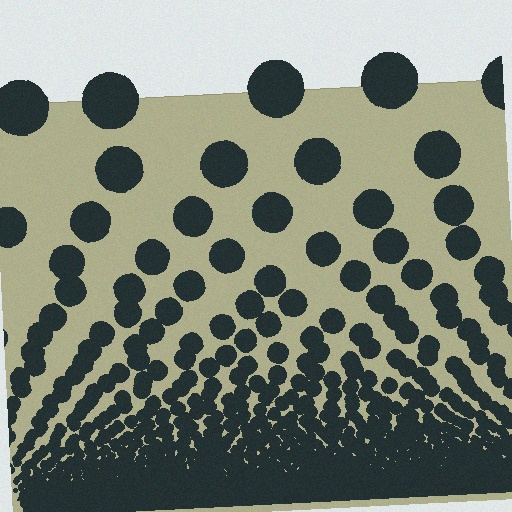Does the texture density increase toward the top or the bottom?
Density increases toward the bottom.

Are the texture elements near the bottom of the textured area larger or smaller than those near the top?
Smaller. The gradient is inverted — elements near the bottom are smaller and denser.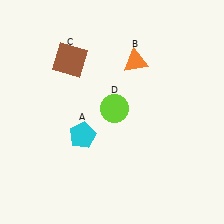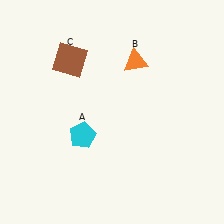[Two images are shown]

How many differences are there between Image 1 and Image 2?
There is 1 difference between the two images.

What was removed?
The lime circle (D) was removed in Image 2.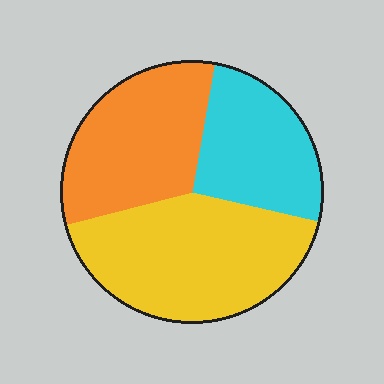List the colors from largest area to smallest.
From largest to smallest: yellow, orange, cyan.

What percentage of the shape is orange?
Orange covers about 30% of the shape.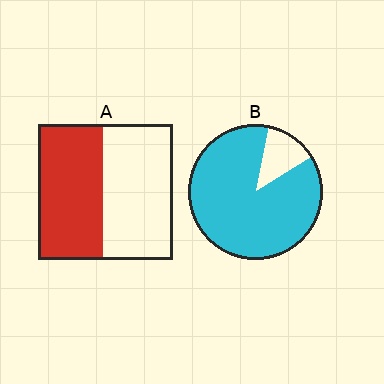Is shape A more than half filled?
Roughly half.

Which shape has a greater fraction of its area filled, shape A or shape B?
Shape B.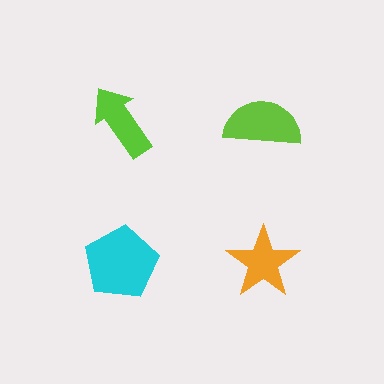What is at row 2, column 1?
A cyan pentagon.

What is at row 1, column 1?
A lime arrow.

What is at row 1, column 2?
A lime semicircle.